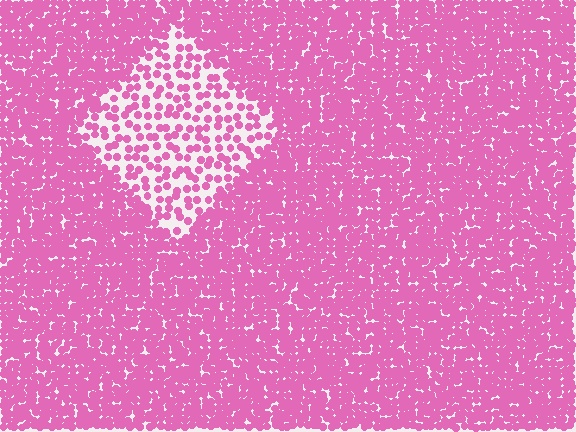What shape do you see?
I see a diamond.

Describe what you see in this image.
The image contains small pink elements arranged at two different densities. A diamond-shaped region is visible where the elements are less densely packed than the surrounding area.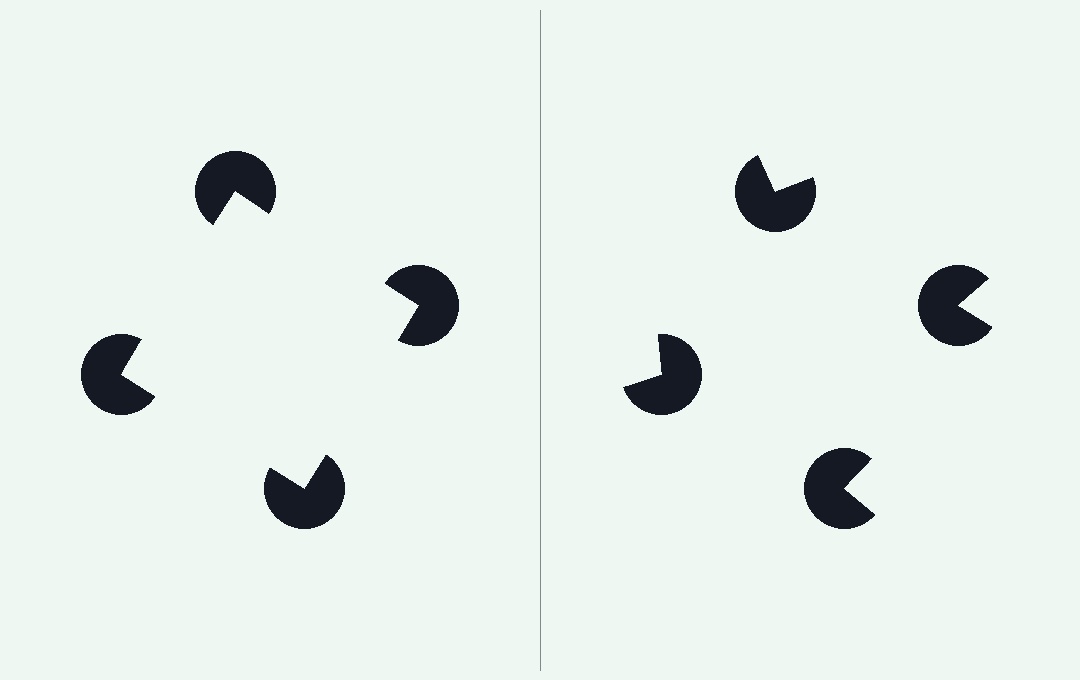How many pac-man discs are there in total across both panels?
8 — 4 on each side.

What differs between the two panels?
The pac-man discs are positioned identically on both sides; only the wedge orientations differ. On the left they align to a square; on the right they are misaligned.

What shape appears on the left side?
An illusory square.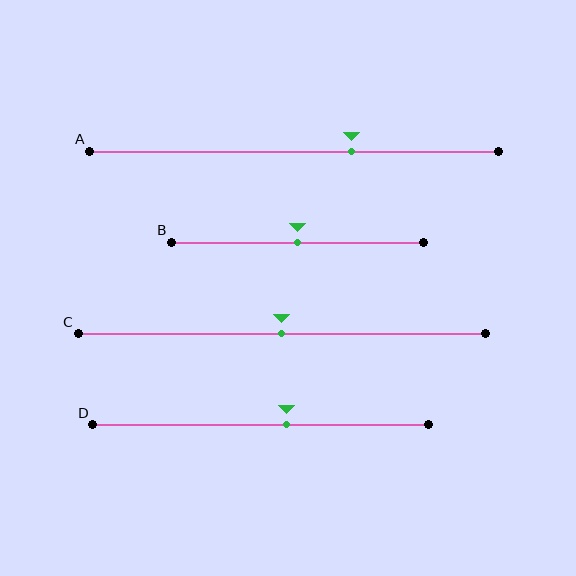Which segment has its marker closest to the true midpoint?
Segment B has its marker closest to the true midpoint.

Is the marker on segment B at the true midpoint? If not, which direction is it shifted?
Yes, the marker on segment B is at the true midpoint.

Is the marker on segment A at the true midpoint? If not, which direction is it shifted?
No, the marker on segment A is shifted to the right by about 14% of the segment length.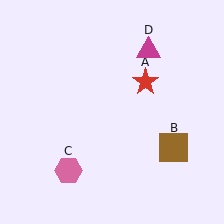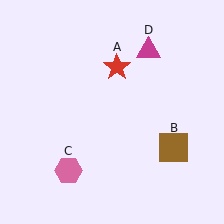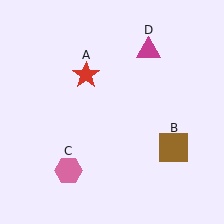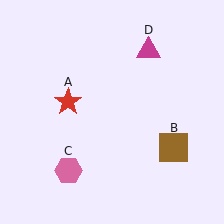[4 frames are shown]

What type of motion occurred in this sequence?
The red star (object A) rotated counterclockwise around the center of the scene.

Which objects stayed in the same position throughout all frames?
Brown square (object B) and pink hexagon (object C) and magenta triangle (object D) remained stationary.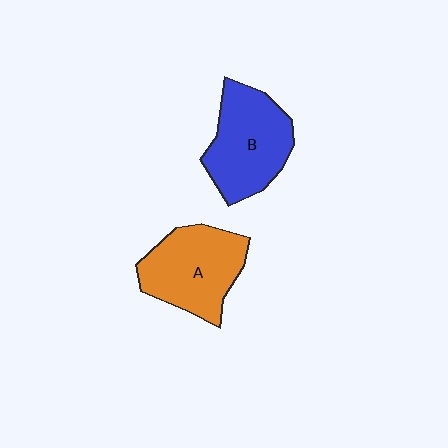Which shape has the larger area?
Shape B (blue).